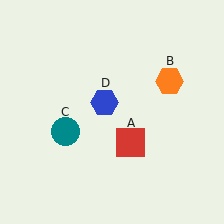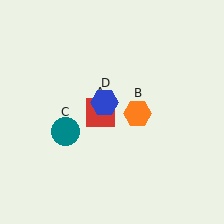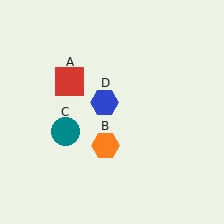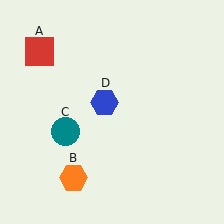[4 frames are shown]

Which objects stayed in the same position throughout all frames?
Teal circle (object C) and blue hexagon (object D) remained stationary.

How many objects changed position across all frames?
2 objects changed position: red square (object A), orange hexagon (object B).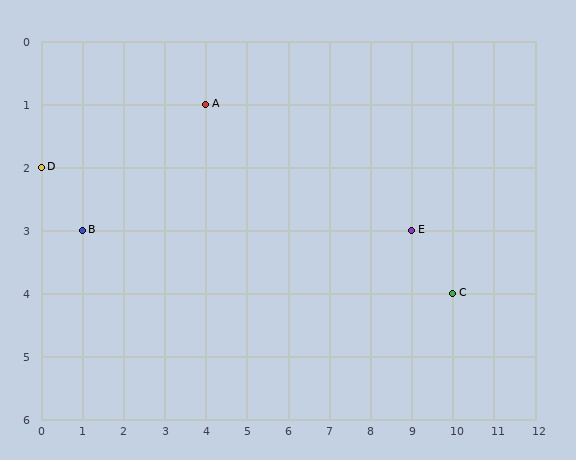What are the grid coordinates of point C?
Point C is at grid coordinates (10, 4).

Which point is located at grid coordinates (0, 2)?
Point D is at (0, 2).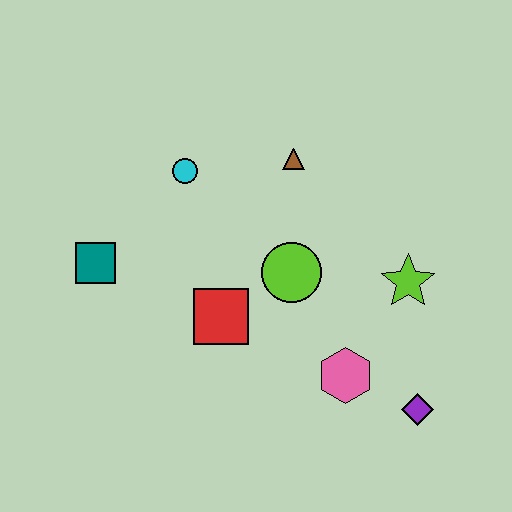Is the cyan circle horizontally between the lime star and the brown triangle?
No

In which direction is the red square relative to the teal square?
The red square is to the right of the teal square.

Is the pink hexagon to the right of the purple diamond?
No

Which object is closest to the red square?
The lime circle is closest to the red square.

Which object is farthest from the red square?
The purple diamond is farthest from the red square.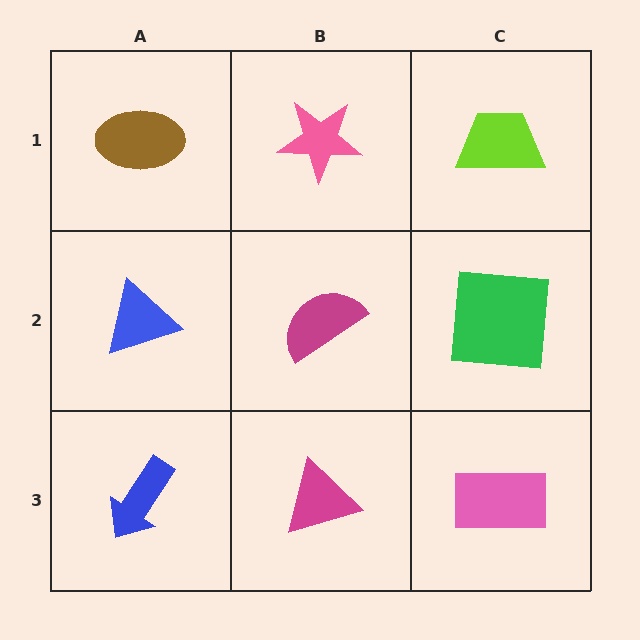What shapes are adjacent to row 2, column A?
A brown ellipse (row 1, column A), a blue arrow (row 3, column A), a magenta semicircle (row 2, column B).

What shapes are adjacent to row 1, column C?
A green square (row 2, column C), a pink star (row 1, column B).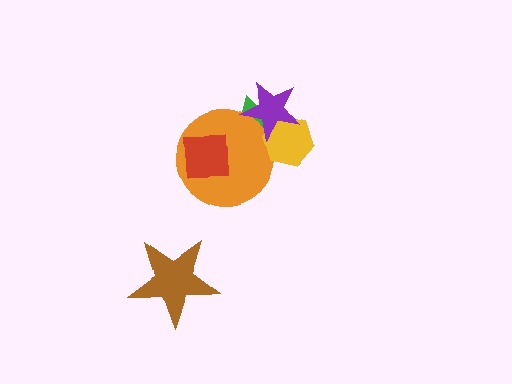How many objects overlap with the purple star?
3 objects overlap with the purple star.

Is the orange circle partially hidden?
Yes, it is partially covered by another shape.